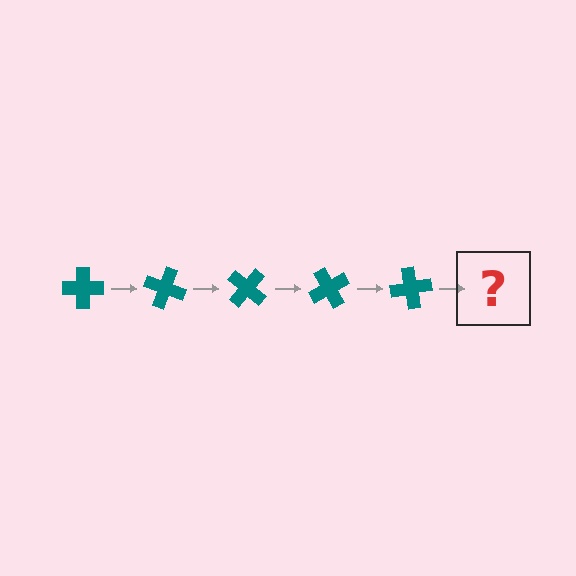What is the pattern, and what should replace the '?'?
The pattern is that the cross rotates 20 degrees each step. The '?' should be a teal cross rotated 100 degrees.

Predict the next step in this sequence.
The next step is a teal cross rotated 100 degrees.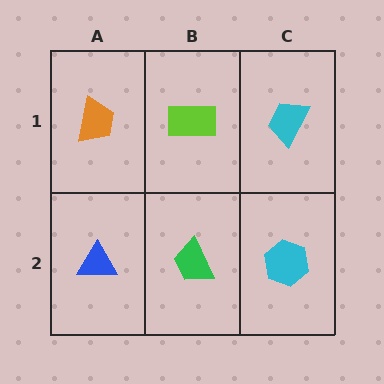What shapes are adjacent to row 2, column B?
A lime rectangle (row 1, column B), a blue triangle (row 2, column A), a cyan hexagon (row 2, column C).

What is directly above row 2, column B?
A lime rectangle.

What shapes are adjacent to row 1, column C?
A cyan hexagon (row 2, column C), a lime rectangle (row 1, column B).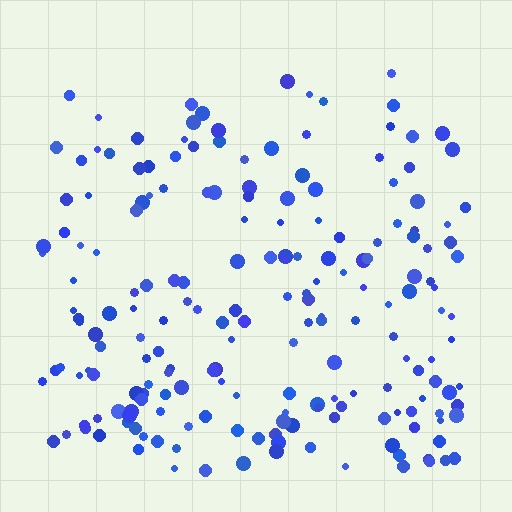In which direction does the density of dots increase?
From top to bottom, with the bottom side densest.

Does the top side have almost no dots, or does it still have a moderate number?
Still a moderate number, just noticeably fewer than the bottom.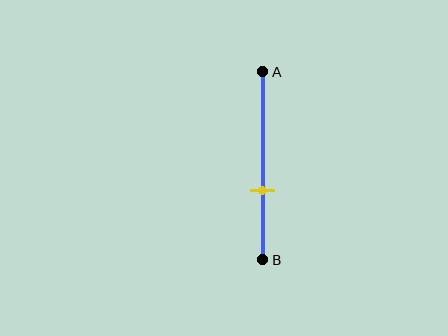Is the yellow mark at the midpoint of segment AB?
No, the mark is at about 65% from A, not at the 50% midpoint.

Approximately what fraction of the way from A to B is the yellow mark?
The yellow mark is approximately 65% of the way from A to B.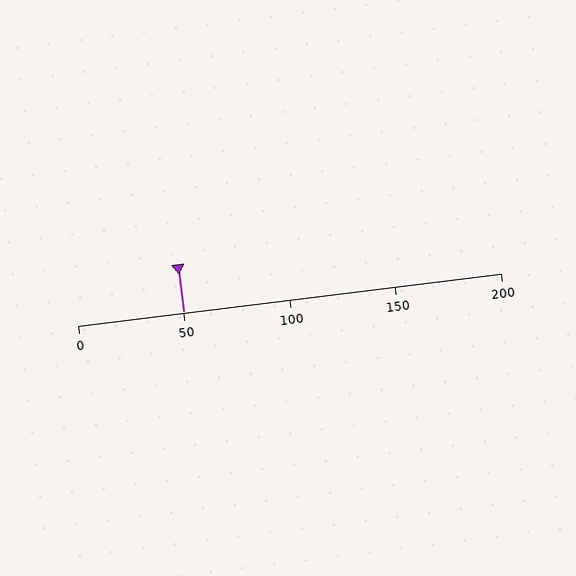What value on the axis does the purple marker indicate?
The marker indicates approximately 50.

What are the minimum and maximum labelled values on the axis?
The axis runs from 0 to 200.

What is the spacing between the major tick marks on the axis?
The major ticks are spaced 50 apart.